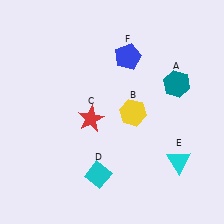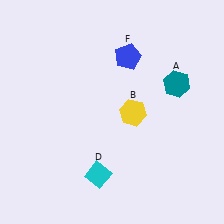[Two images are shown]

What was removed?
The cyan triangle (E), the red star (C) were removed in Image 2.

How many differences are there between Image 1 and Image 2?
There are 2 differences between the two images.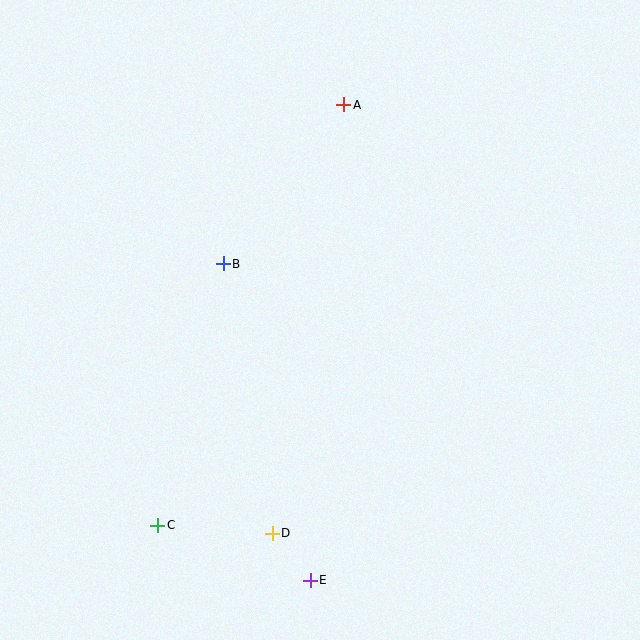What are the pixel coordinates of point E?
Point E is at (310, 580).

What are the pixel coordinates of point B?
Point B is at (223, 264).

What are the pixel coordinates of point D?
Point D is at (272, 533).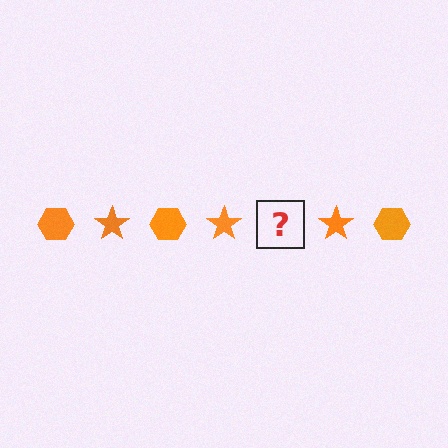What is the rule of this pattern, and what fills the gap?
The rule is that the pattern cycles through hexagon, star shapes in orange. The gap should be filled with an orange hexagon.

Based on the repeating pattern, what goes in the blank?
The blank should be an orange hexagon.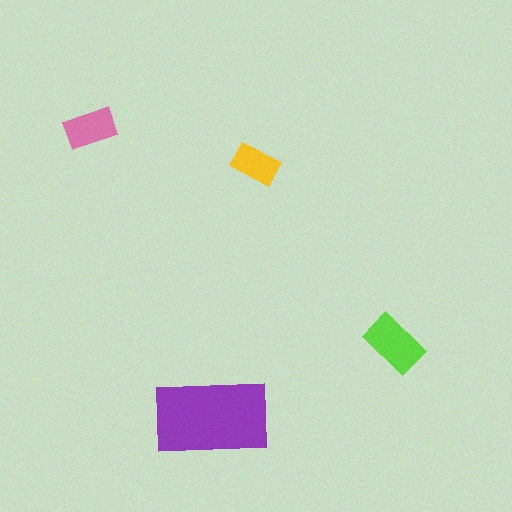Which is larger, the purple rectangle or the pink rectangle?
The purple one.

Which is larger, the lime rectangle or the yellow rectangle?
The lime one.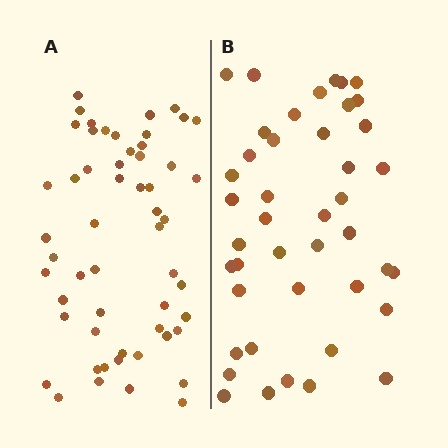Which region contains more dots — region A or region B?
Region A (the left region) has more dots.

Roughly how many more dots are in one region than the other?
Region A has roughly 12 or so more dots than region B.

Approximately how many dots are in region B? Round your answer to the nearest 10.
About 40 dots. (The exact count is 43, which rounds to 40.)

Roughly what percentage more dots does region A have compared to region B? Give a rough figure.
About 30% more.